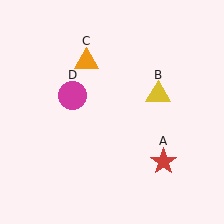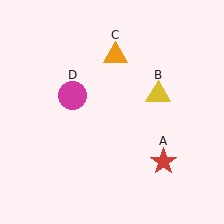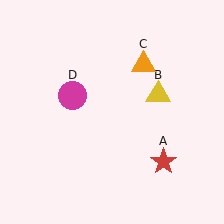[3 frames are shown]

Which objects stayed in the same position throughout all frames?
Red star (object A) and yellow triangle (object B) and magenta circle (object D) remained stationary.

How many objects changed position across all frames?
1 object changed position: orange triangle (object C).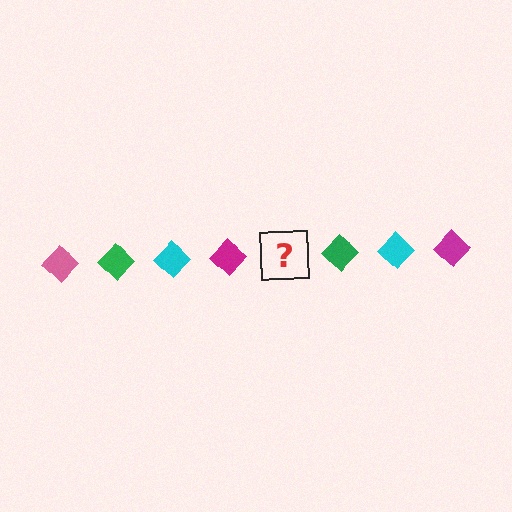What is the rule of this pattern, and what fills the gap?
The rule is that the pattern cycles through pink, green, cyan, magenta diamonds. The gap should be filled with a pink diamond.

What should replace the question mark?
The question mark should be replaced with a pink diamond.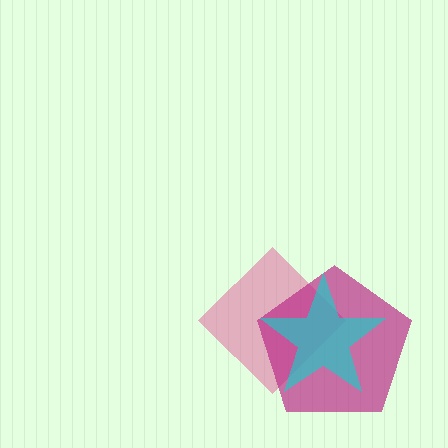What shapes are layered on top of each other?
The layered shapes are: a pink diamond, a magenta pentagon, a cyan star.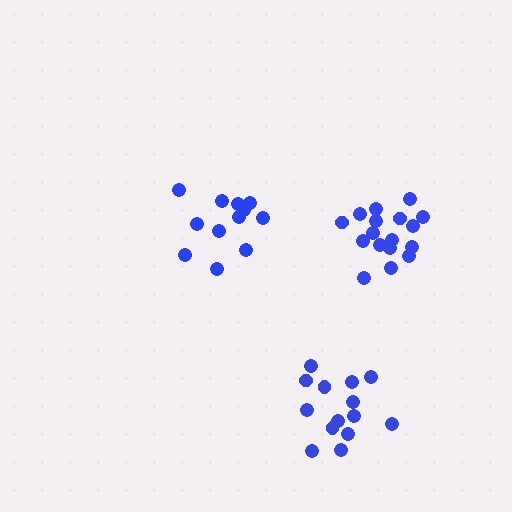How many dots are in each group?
Group 1: 14 dots, Group 2: 17 dots, Group 3: 12 dots (43 total).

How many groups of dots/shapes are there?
There are 3 groups.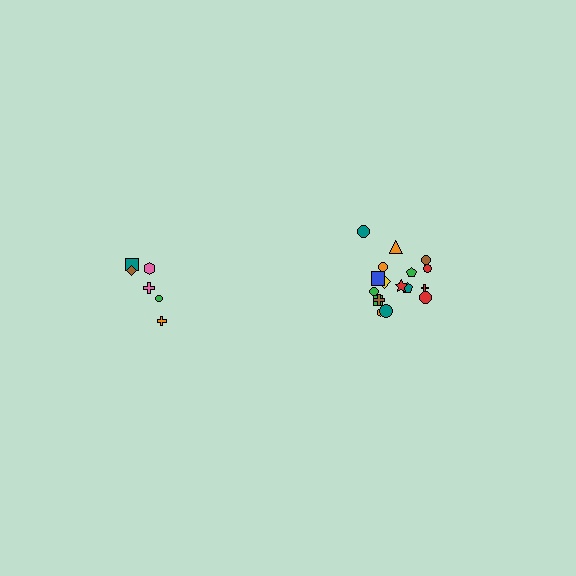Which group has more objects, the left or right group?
The right group.